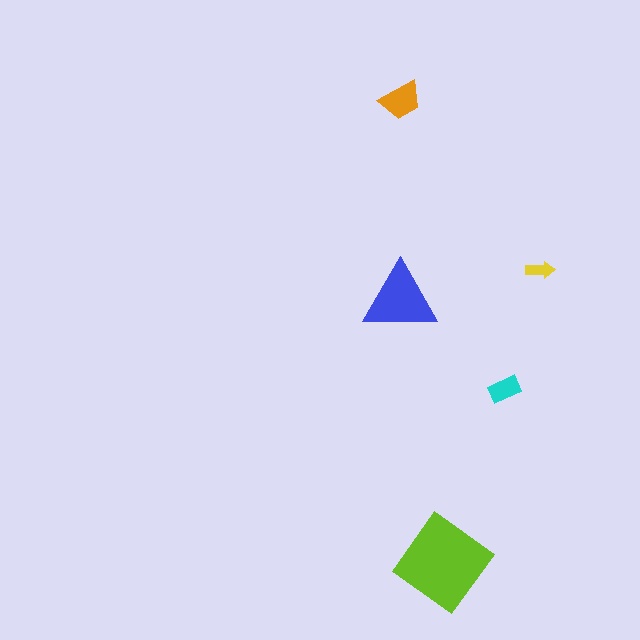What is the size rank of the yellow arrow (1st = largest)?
5th.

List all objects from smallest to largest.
The yellow arrow, the cyan rectangle, the orange trapezoid, the blue triangle, the lime diamond.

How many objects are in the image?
There are 5 objects in the image.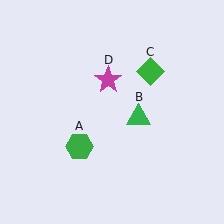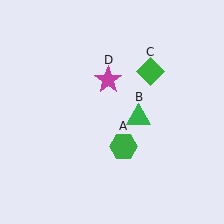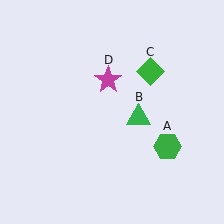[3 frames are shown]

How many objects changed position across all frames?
1 object changed position: green hexagon (object A).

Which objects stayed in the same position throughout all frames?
Green triangle (object B) and green diamond (object C) and magenta star (object D) remained stationary.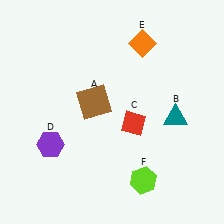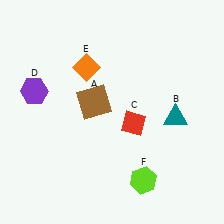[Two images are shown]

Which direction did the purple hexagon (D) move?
The purple hexagon (D) moved up.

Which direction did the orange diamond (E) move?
The orange diamond (E) moved left.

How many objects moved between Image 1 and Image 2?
2 objects moved between the two images.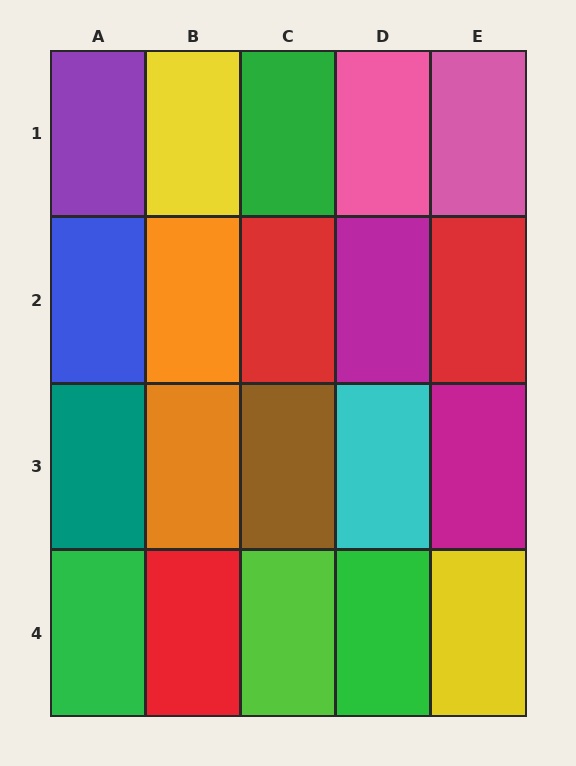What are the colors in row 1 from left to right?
Purple, yellow, green, pink, pink.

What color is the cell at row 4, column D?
Green.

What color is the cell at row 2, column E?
Red.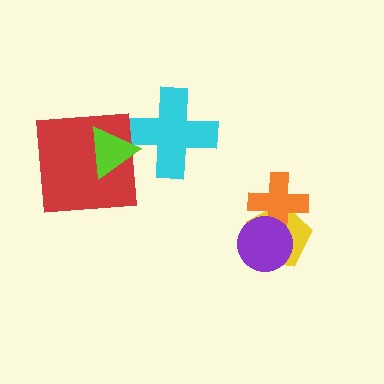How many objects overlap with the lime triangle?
2 objects overlap with the lime triangle.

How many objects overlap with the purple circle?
2 objects overlap with the purple circle.